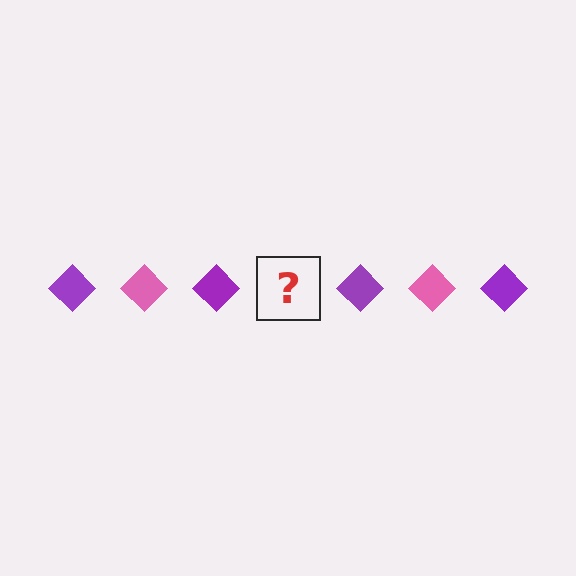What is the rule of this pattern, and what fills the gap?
The rule is that the pattern cycles through purple, pink diamonds. The gap should be filled with a pink diamond.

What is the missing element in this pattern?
The missing element is a pink diamond.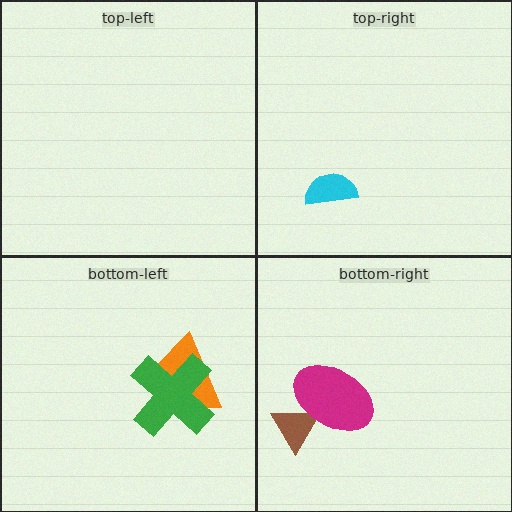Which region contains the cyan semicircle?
The top-right region.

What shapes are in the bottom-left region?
The orange trapezoid, the green cross.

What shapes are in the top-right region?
The cyan semicircle.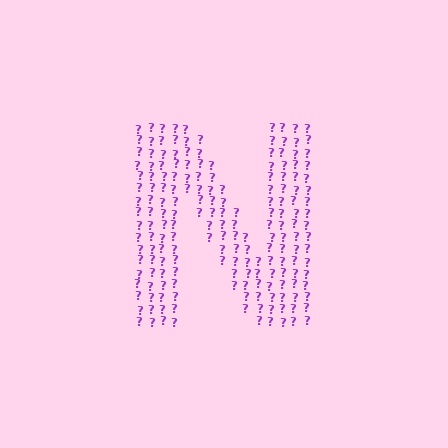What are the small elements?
The small elements are question marks.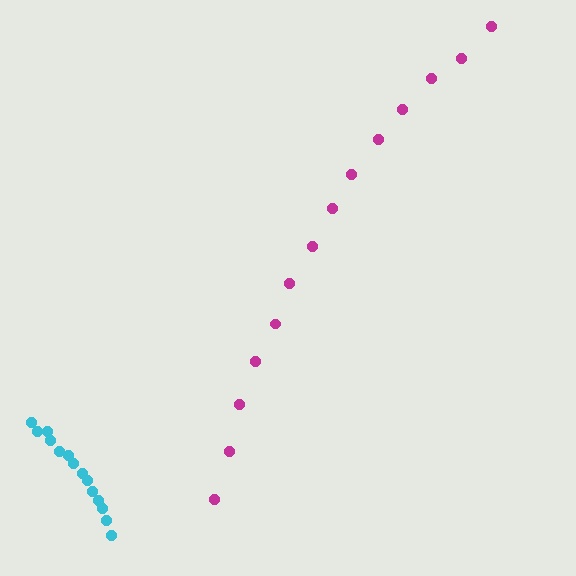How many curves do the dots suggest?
There are 2 distinct paths.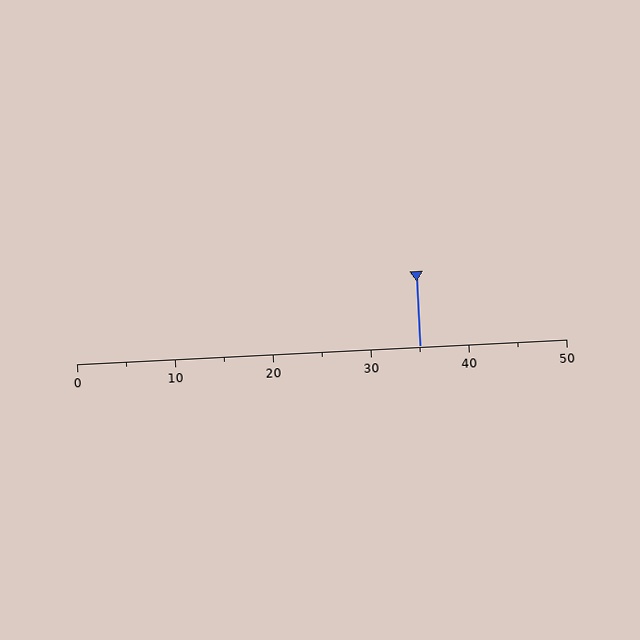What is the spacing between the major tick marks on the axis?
The major ticks are spaced 10 apart.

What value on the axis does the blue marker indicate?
The marker indicates approximately 35.